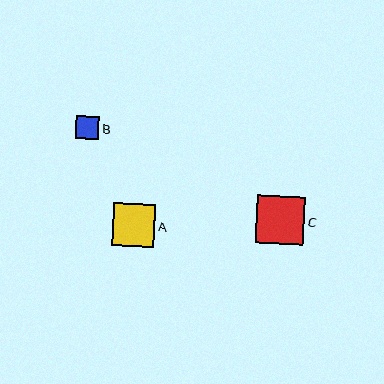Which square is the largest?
Square C is the largest with a size of approximately 48 pixels.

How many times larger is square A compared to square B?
Square A is approximately 1.8 times the size of square B.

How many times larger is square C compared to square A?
Square C is approximately 1.1 times the size of square A.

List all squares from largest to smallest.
From largest to smallest: C, A, B.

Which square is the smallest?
Square B is the smallest with a size of approximately 23 pixels.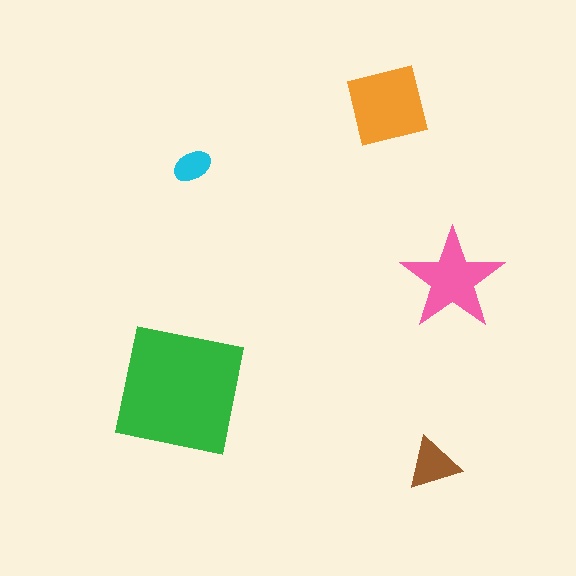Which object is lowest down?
The brown triangle is bottommost.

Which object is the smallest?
The cyan ellipse.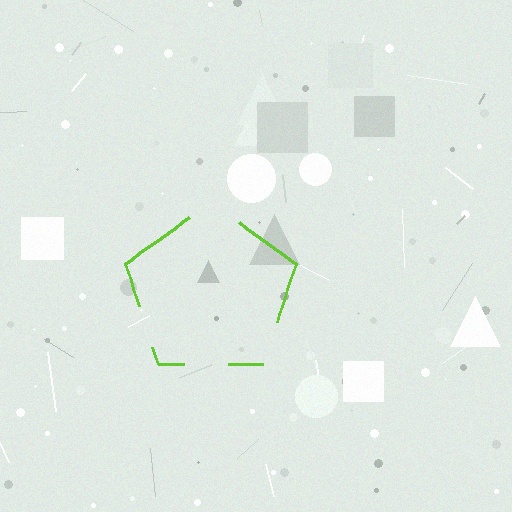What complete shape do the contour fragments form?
The contour fragments form a pentagon.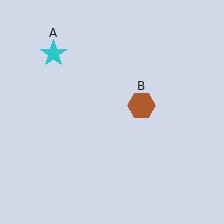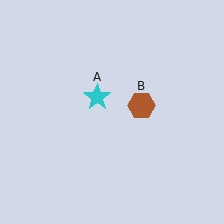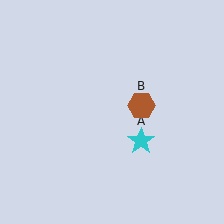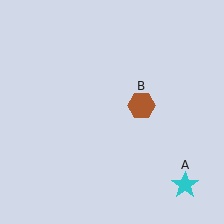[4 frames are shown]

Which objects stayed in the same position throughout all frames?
Brown hexagon (object B) remained stationary.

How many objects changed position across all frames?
1 object changed position: cyan star (object A).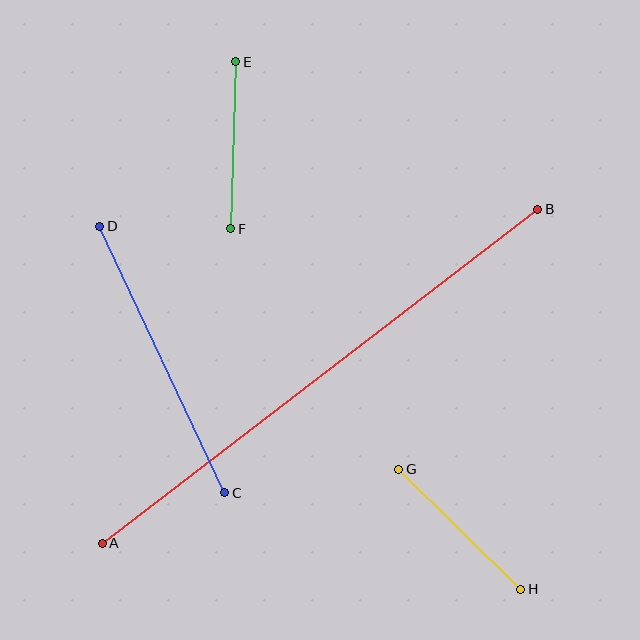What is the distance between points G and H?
The distance is approximately 171 pixels.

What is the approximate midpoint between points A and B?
The midpoint is at approximately (320, 376) pixels.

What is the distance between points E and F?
The distance is approximately 167 pixels.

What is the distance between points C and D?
The distance is approximately 294 pixels.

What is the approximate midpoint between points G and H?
The midpoint is at approximately (460, 529) pixels.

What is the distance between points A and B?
The distance is approximately 549 pixels.